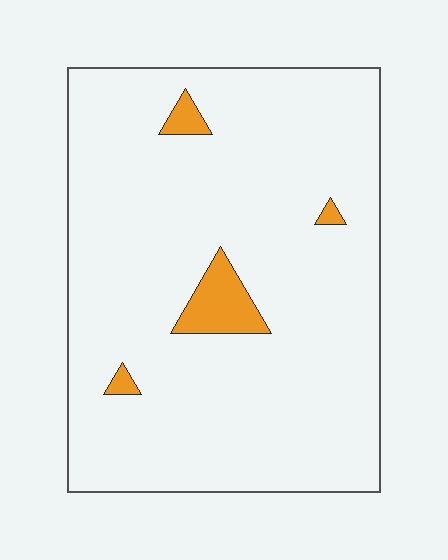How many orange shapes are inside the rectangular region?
4.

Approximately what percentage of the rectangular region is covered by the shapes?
Approximately 5%.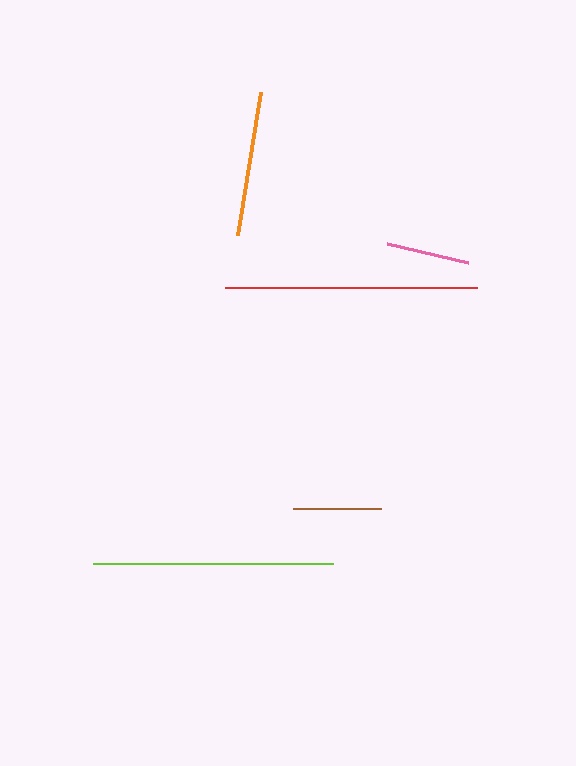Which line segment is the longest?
The red line is the longest at approximately 252 pixels.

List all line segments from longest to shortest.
From longest to shortest: red, lime, orange, brown, pink.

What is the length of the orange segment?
The orange segment is approximately 145 pixels long.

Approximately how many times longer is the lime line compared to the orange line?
The lime line is approximately 1.7 times the length of the orange line.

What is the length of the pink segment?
The pink segment is approximately 83 pixels long.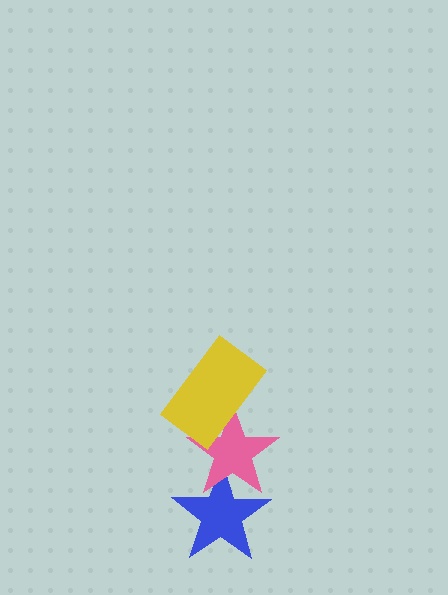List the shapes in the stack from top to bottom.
From top to bottom: the yellow rectangle, the pink star, the blue star.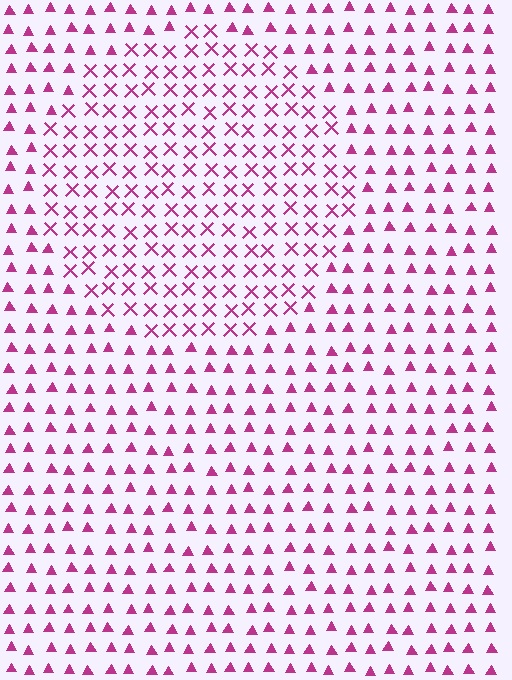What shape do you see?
I see a circle.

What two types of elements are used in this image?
The image uses X marks inside the circle region and triangles outside it.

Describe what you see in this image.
The image is filled with small magenta elements arranged in a uniform grid. A circle-shaped region contains X marks, while the surrounding area contains triangles. The boundary is defined purely by the change in element shape.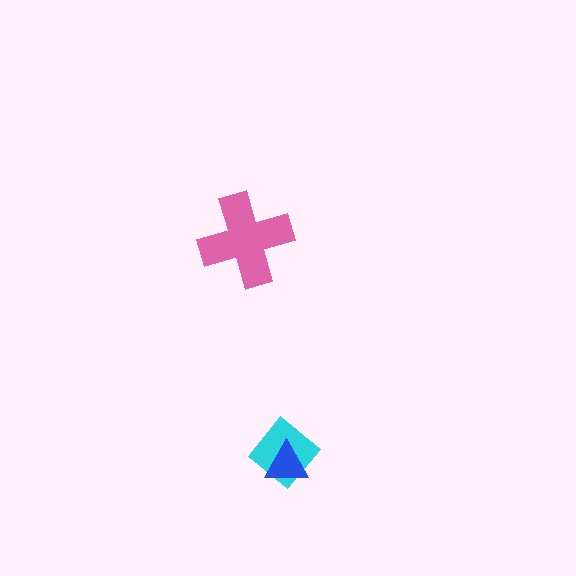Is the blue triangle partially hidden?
No, no other shape covers it.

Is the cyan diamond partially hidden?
Yes, it is partially covered by another shape.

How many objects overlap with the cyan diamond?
1 object overlaps with the cyan diamond.